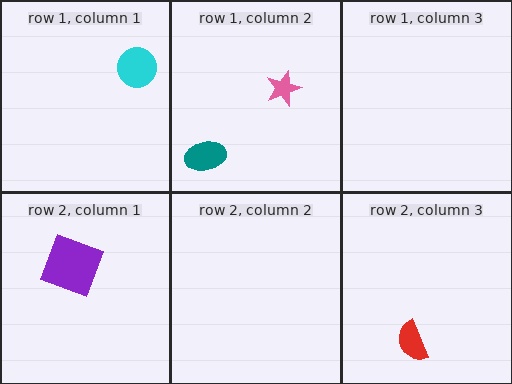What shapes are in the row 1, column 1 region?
The cyan circle.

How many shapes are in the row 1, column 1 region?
1.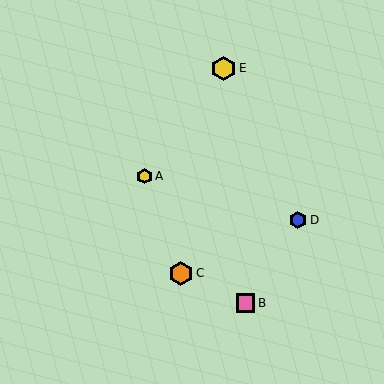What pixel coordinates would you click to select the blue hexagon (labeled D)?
Click at (298, 220) to select the blue hexagon D.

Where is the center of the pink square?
The center of the pink square is at (246, 303).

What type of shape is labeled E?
Shape E is a yellow hexagon.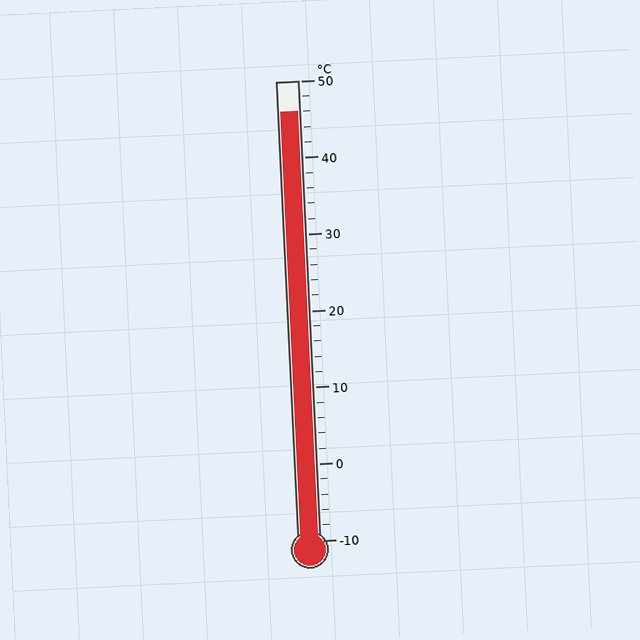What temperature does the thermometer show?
The thermometer shows approximately 46°C.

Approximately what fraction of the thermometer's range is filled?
The thermometer is filled to approximately 95% of its range.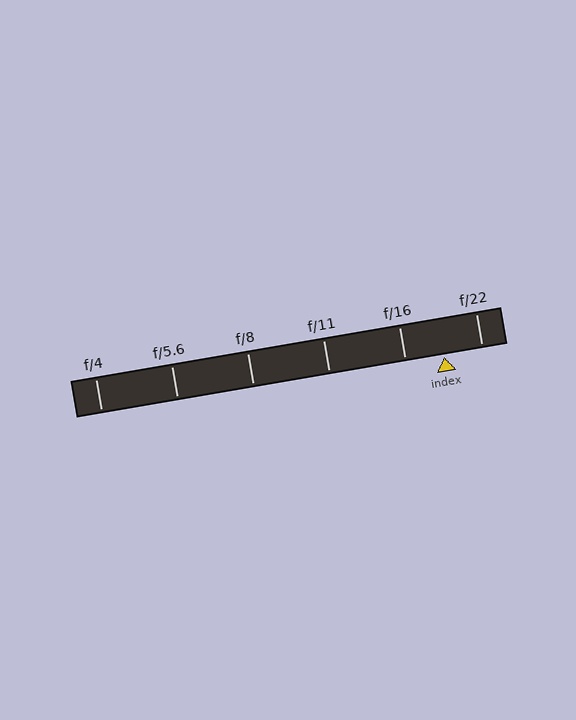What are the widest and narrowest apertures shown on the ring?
The widest aperture shown is f/4 and the narrowest is f/22.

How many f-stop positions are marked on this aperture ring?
There are 6 f-stop positions marked.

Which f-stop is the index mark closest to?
The index mark is closest to f/22.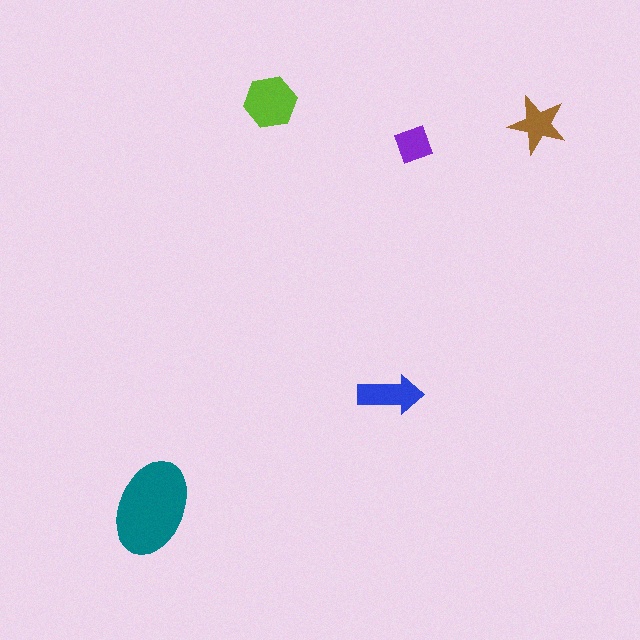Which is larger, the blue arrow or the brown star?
The blue arrow.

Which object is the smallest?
The purple diamond.